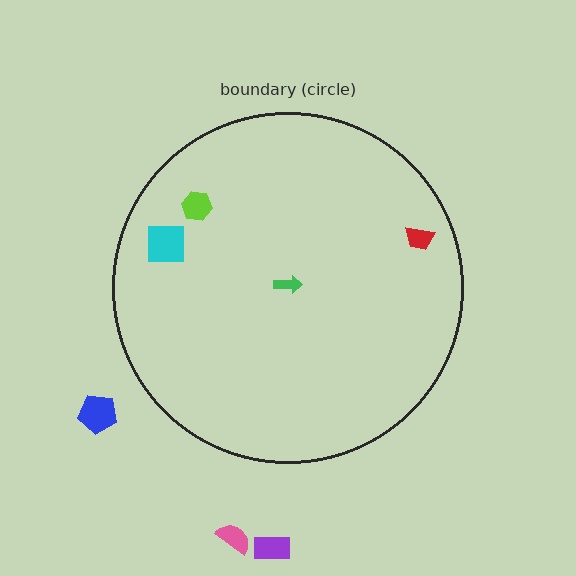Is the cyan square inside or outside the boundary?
Inside.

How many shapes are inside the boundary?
4 inside, 3 outside.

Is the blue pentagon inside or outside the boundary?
Outside.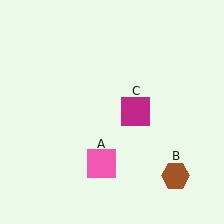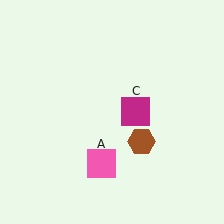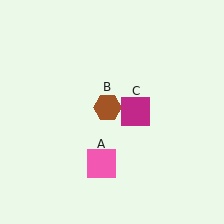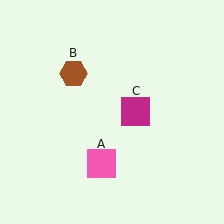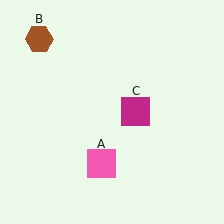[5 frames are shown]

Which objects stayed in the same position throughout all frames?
Pink square (object A) and magenta square (object C) remained stationary.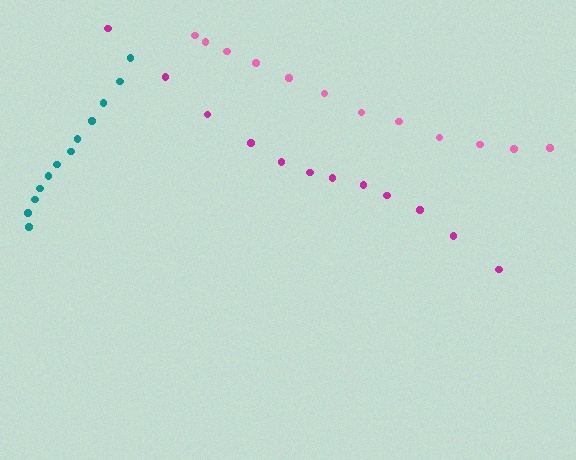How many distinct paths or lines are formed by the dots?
There are 3 distinct paths.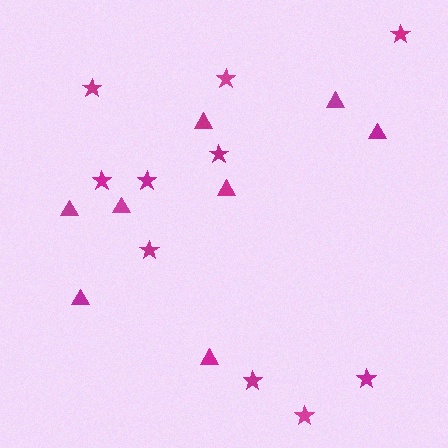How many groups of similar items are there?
There are 2 groups: one group of stars (10) and one group of triangles (8).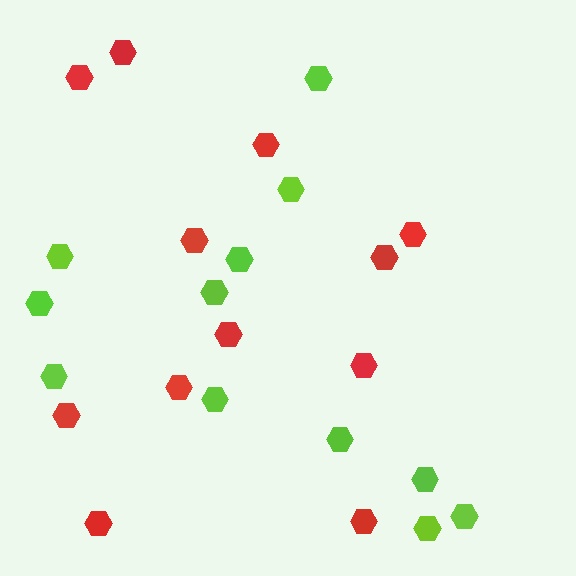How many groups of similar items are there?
There are 2 groups: one group of lime hexagons (12) and one group of red hexagons (12).